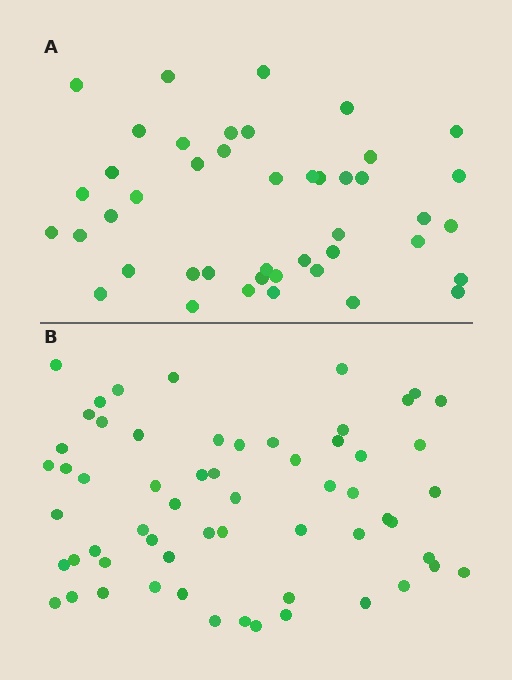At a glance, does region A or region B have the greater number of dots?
Region B (the bottom region) has more dots.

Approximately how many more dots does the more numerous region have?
Region B has approximately 15 more dots than region A.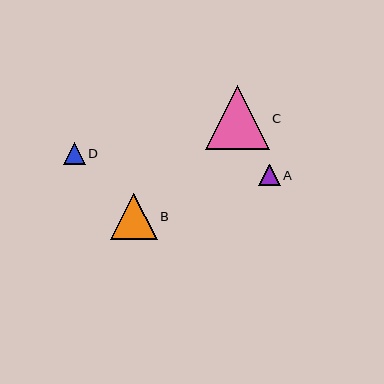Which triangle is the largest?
Triangle C is the largest with a size of approximately 64 pixels.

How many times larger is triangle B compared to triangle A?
Triangle B is approximately 2.2 times the size of triangle A.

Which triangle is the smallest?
Triangle A is the smallest with a size of approximately 21 pixels.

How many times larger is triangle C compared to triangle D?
Triangle C is approximately 2.9 times the size of triangle D.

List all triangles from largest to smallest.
From largest to smallest: C, B, D, A.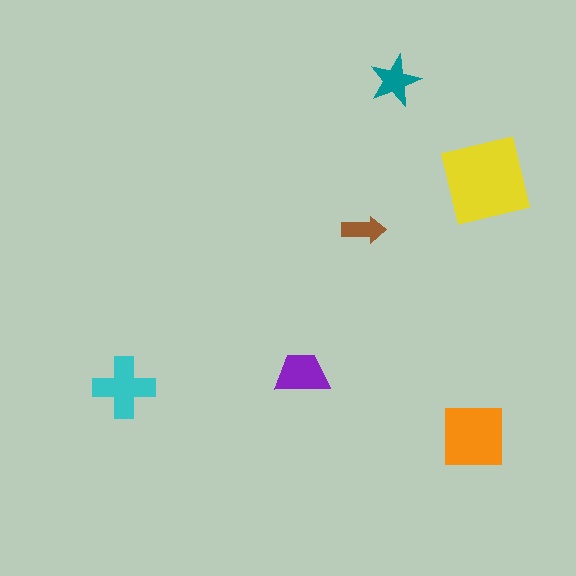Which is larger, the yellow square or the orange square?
The yellow square.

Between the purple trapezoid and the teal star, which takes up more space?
The purple trapezoid.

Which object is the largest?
The yellow square.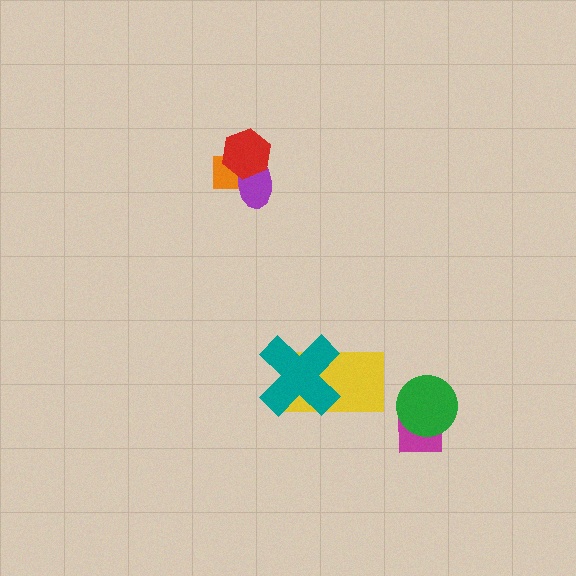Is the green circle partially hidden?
No, no other shape covers it.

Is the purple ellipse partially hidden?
Yes, it is partially covered by another shape.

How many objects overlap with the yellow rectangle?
1 object overlaps with the yellow rectangle.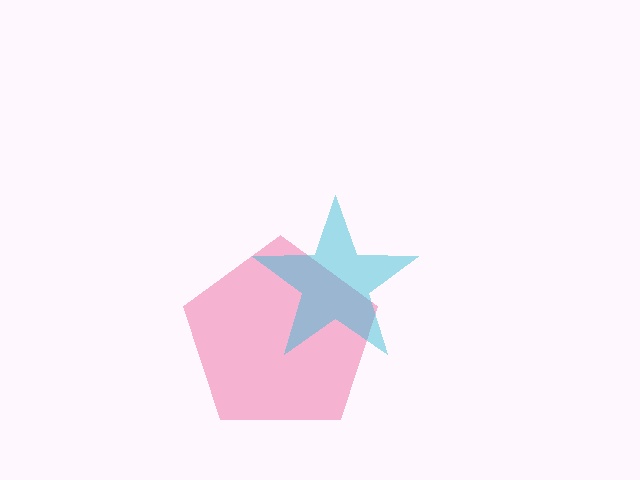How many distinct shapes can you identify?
There are 2 distinct shapes: a pink pentagon, a cyan star.